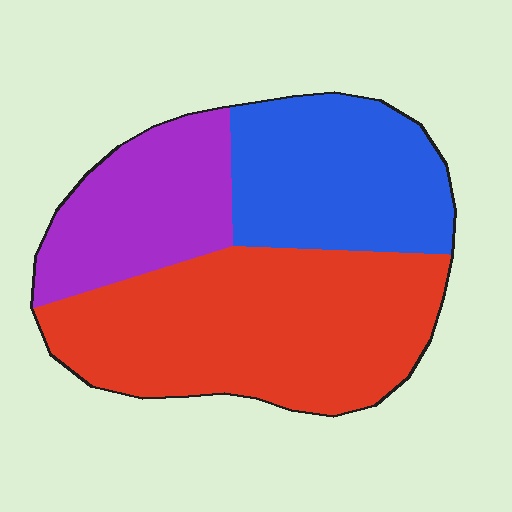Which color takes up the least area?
Purple, at roughly 25%.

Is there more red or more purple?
Red.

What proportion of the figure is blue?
Blue covers around 30% of the figure.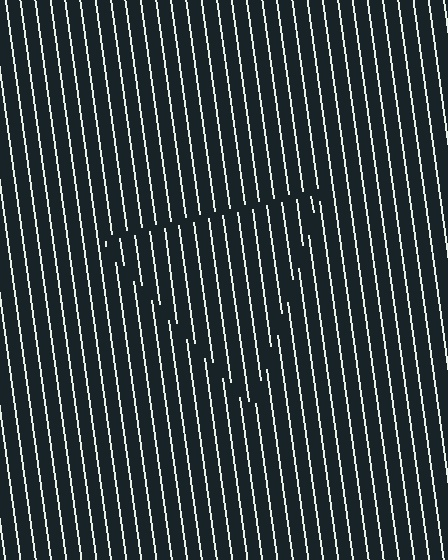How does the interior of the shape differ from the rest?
The interior of the shape contains the same grating, shifted by half a period — the contour is defined by the phase discontinuity where line-ends from the inner and outer gratings abut.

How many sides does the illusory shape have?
3 sides — the line-ends trace a triangle.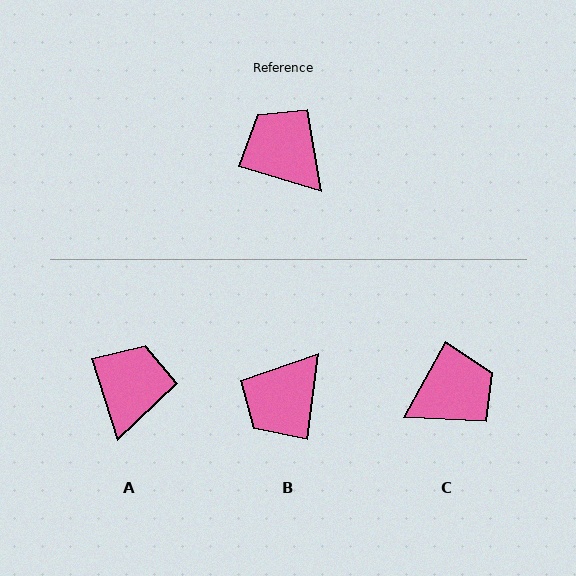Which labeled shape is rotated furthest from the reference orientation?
C, about 103 degrees away.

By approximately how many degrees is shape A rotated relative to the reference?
Approximately 56 degrees clockwise.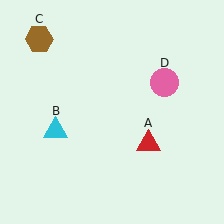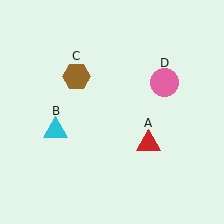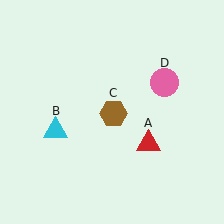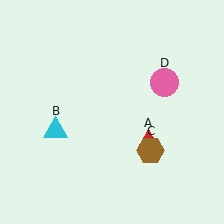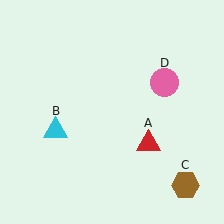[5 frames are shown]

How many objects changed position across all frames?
1 object changed position: brown hexagon (object C).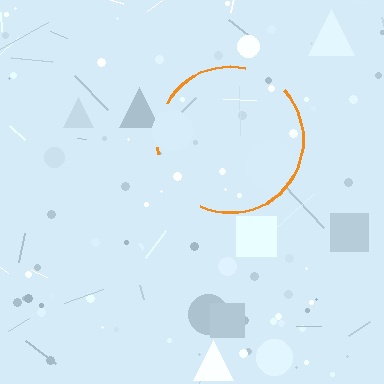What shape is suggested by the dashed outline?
The dashed outline suggests a circle.